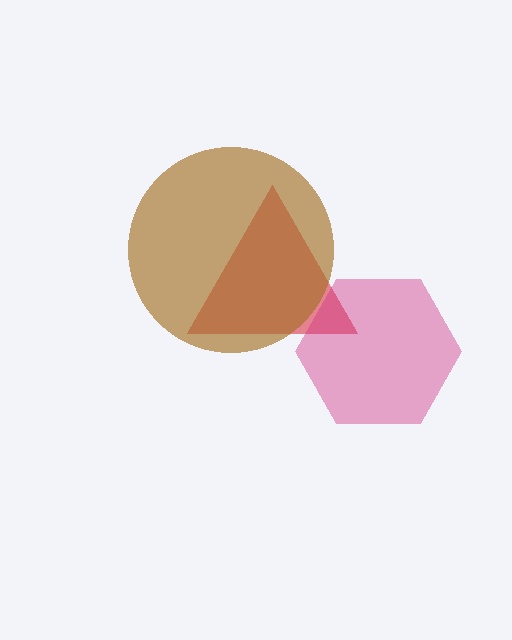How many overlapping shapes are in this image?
There are 3 overlapping shapes in the image.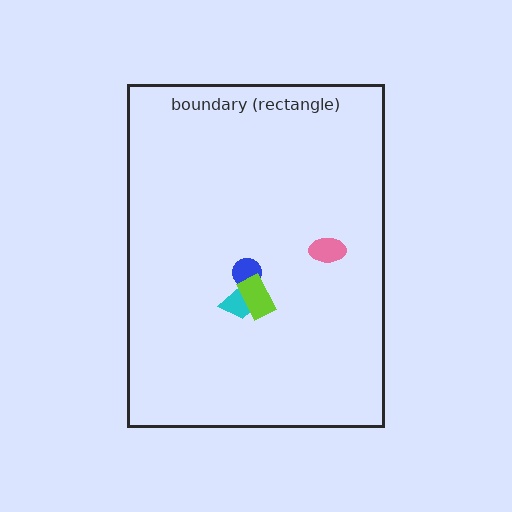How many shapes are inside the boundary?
4 inside, 0 outside.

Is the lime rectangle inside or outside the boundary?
Inside.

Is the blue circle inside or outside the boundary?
Inside.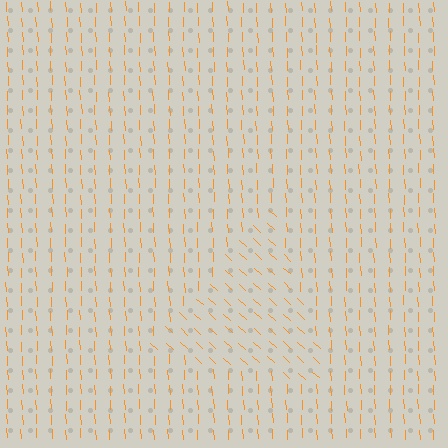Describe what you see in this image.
The image is filled with small orange line segments. A triangle region in the image has lines oriented differently from the surrounding lines, creating a visible texture boundary.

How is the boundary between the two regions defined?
The boundary is defined purely by a change in line orientation (approximately 45 degrees difference). All lines are the same color and thickness.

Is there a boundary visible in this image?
Yes, there is a texture boundary formed by a change in line orientation.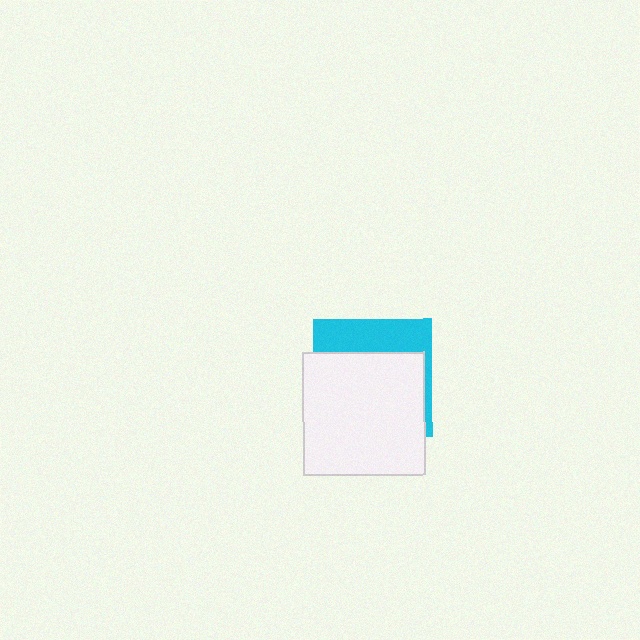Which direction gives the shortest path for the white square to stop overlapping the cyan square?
Moving down gives the shortest separation.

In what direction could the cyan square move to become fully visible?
The cyan square could move up. That would shift it out from behind the white square entirely.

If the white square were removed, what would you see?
You would see the complete cyan square.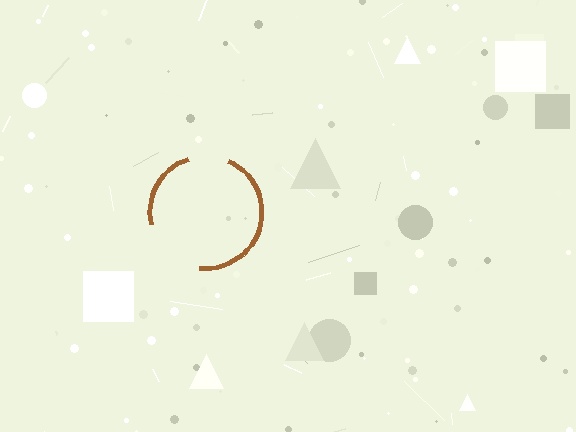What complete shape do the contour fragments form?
The contour fragments form a circle.